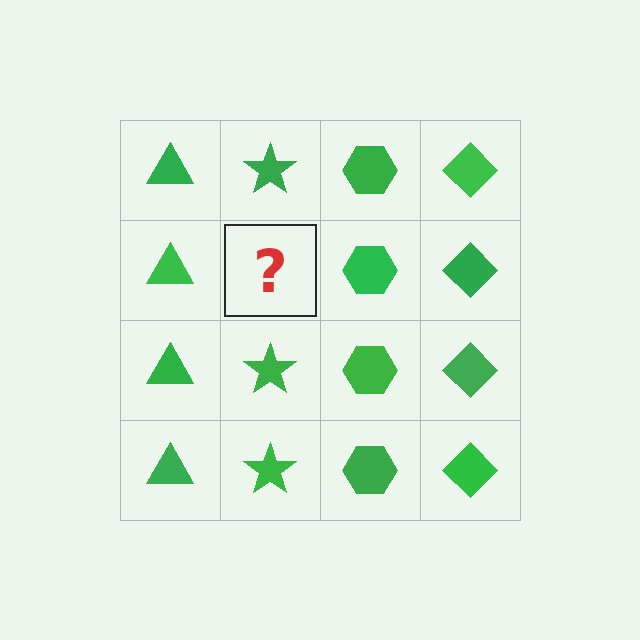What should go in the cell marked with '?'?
The missing cell should contain a green star.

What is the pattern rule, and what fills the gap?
The rule is that each column has a consistent shape. The gap should be filled with a green star.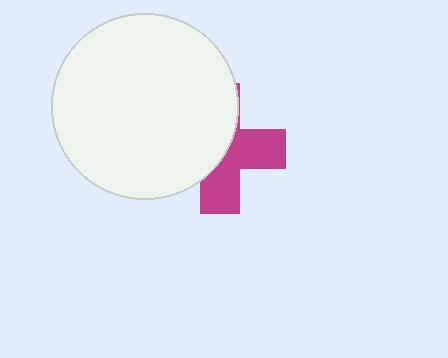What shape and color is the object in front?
The object in front is a white circle.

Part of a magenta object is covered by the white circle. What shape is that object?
It is a cross.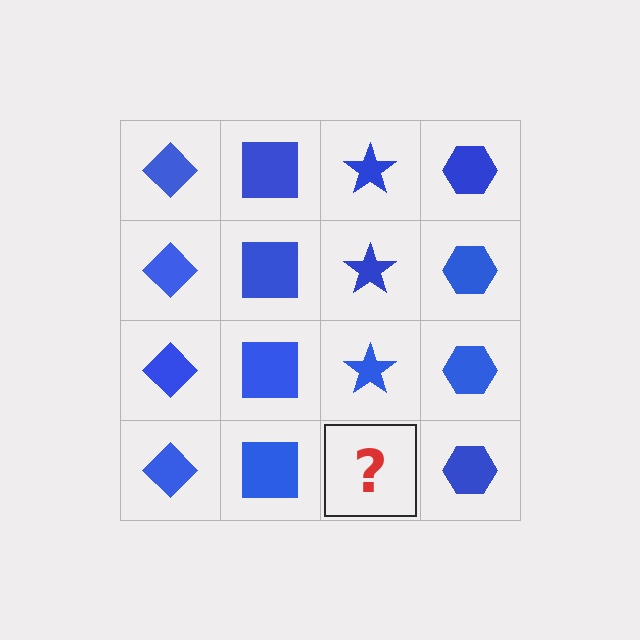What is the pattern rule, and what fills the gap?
The rule is that each column has a consistent shape. The gap should be filled with a blue star.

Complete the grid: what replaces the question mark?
The question mark should be replaced with a blue star.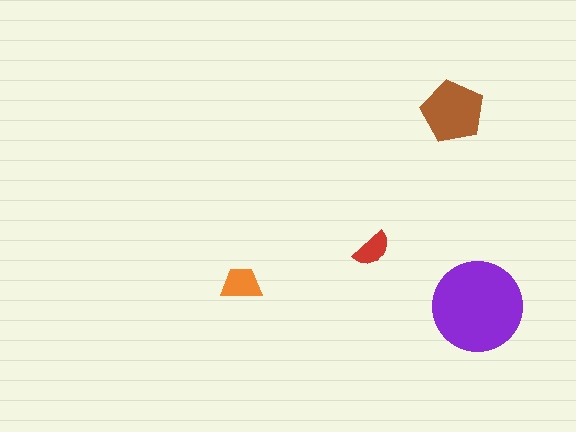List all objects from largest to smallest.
The purple circle, the brown pentagon, the orange trapezoid, the red semicircle.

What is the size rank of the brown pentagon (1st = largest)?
2nd.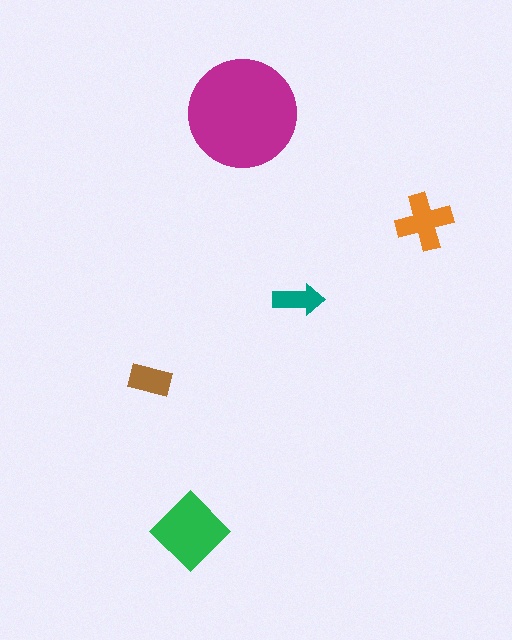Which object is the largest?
The magenta circle.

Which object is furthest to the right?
The orange cross is rightmost.